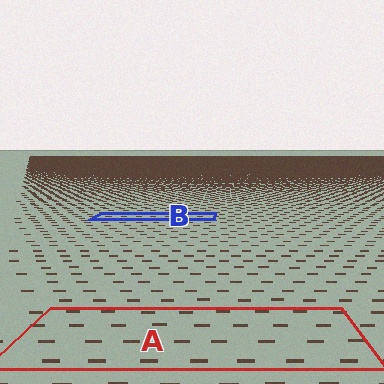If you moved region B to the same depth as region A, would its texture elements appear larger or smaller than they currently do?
They would appear larger. At a closer depth, the same texture elements are projected at a bigger on-screen size.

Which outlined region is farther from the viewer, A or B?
Region B is farther from the viewer — the texture elements inside it appear smaller and more densely packed.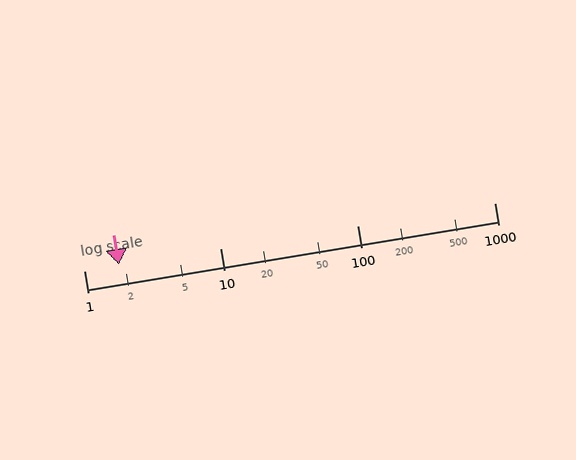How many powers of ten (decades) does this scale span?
The scale spans 3 decades, from 1 to 1000.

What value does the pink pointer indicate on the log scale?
The pointer indicates approximately 1.8.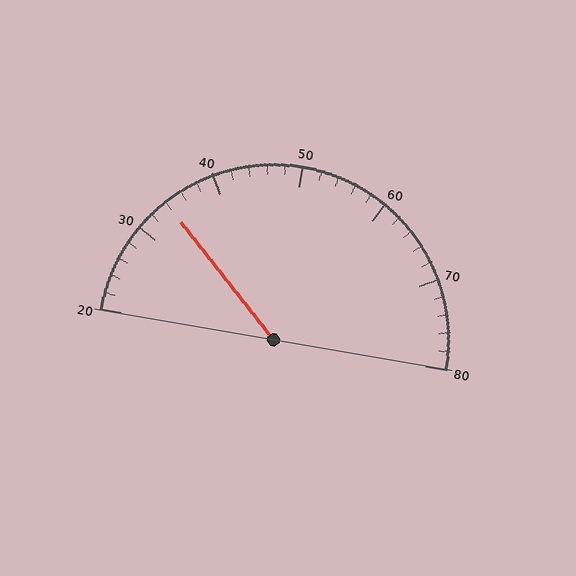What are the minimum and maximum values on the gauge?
The gauge ranges from 20 to 80.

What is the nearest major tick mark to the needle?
The nearest major tick mark is 30.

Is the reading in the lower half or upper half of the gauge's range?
The reading is in the lower half of the range (20 to 80).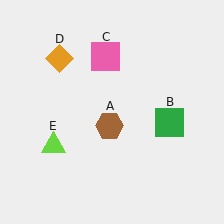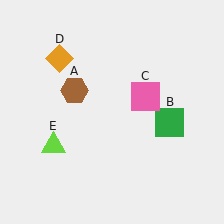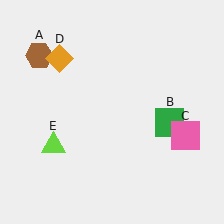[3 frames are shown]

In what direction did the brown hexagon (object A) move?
The brown hexagon (object A) moved up and to the left.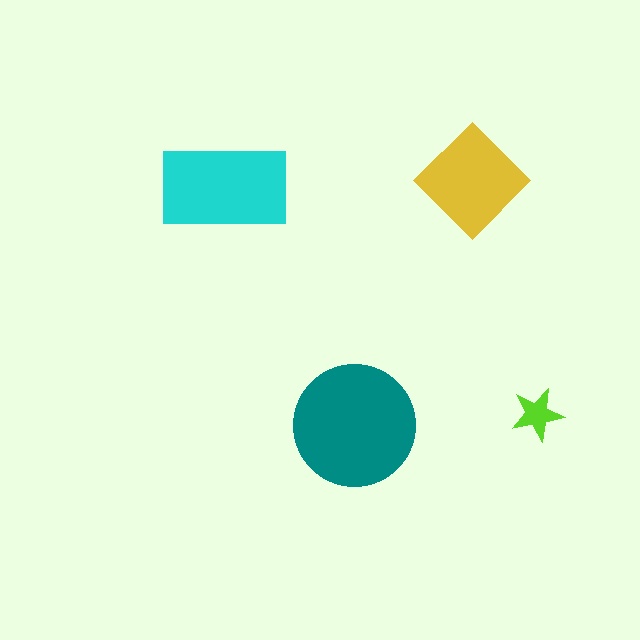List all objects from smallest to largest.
The lime star, the yellow diamond, the cyan rectangle, the teal circle.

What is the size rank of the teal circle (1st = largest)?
1st.